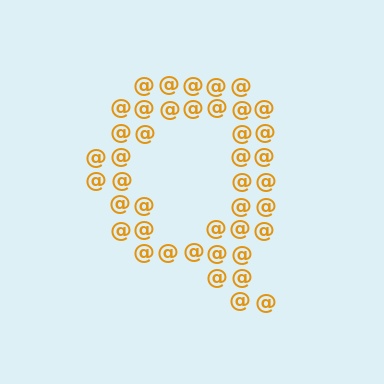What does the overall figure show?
The overall figure shows the letter Q.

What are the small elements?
The small elements are at signs.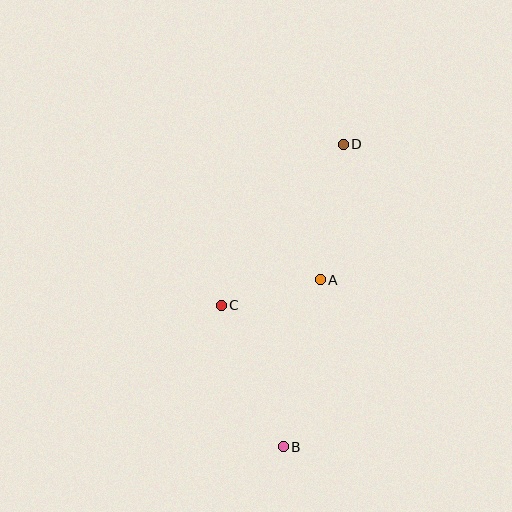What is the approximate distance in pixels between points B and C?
The distance between B and C is approximately 155 pixels.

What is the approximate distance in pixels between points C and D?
The distance between C and D is approximately 202 pixels.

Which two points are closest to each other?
Points A and C are closest to each other.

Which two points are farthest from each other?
Points B and D are farthest from each other.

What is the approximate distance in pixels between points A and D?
The distance between A and D is approximately 137 pixels.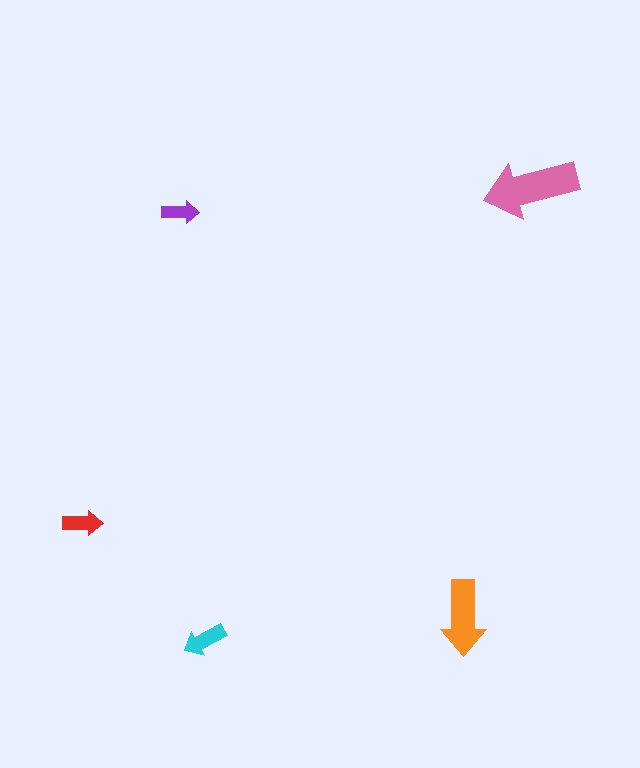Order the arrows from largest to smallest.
the pink one, the orange one, the cyan one, the red one, the purple one.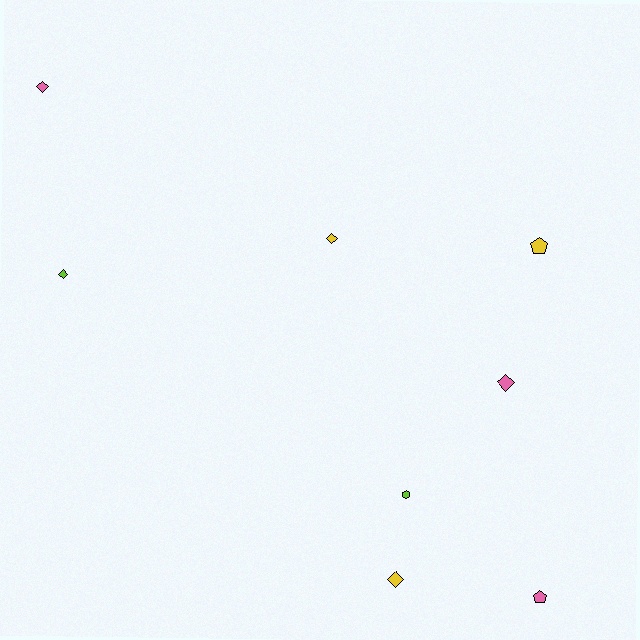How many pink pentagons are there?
There is 1 pink pentagon.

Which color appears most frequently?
Yellow, with 3 objects.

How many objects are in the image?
There are 8 objects.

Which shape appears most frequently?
Diamond, with 5 objects.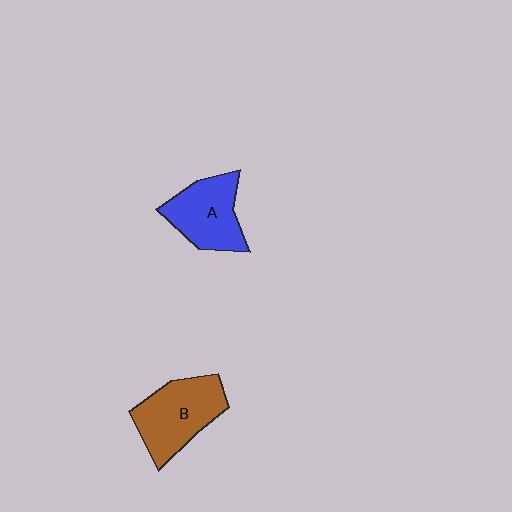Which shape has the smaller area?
Shape A (blue).